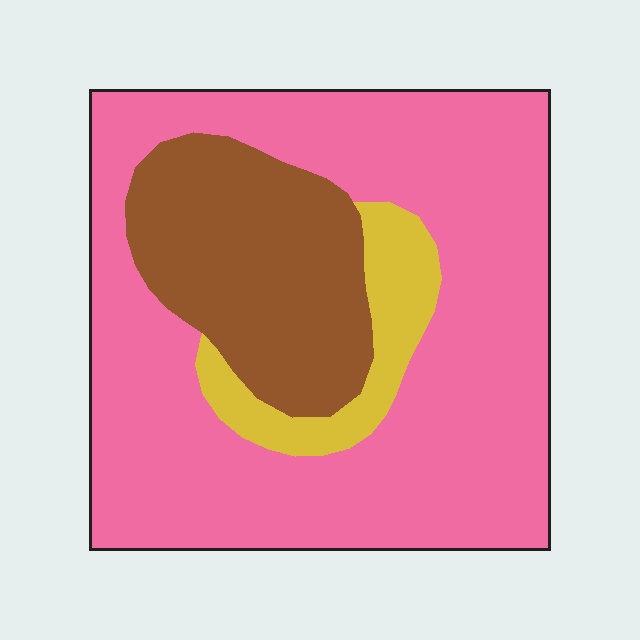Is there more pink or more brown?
Pink.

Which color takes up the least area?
Yellow, at roughly 10%.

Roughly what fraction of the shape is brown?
Brown takes up about one quarter (1/4) of the shape.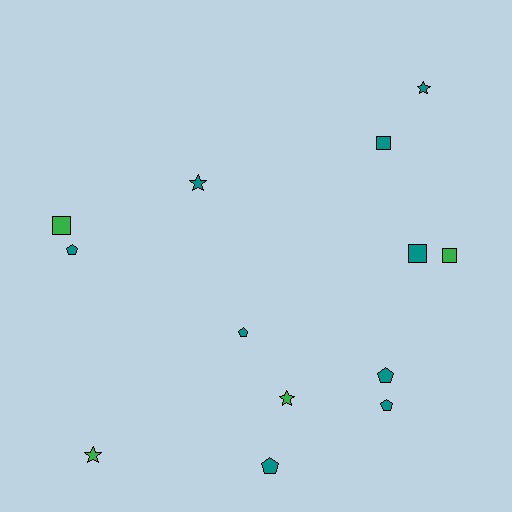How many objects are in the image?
There are 13 objects.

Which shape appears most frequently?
Pentagon, with 5 objects.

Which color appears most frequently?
Teal, with 9 objects.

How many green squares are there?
There are 2 green squares.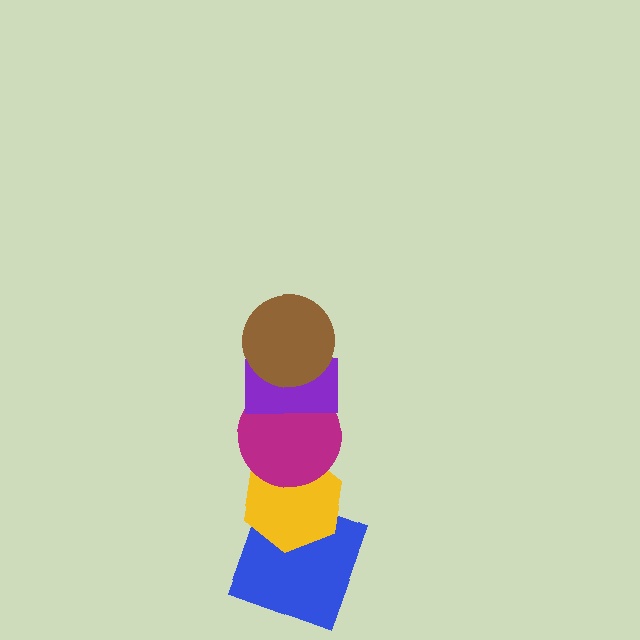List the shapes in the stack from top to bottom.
From top to bottom: the brown circle, the purple rectangle, the magenta circle, the yellow hexagon, the blue square.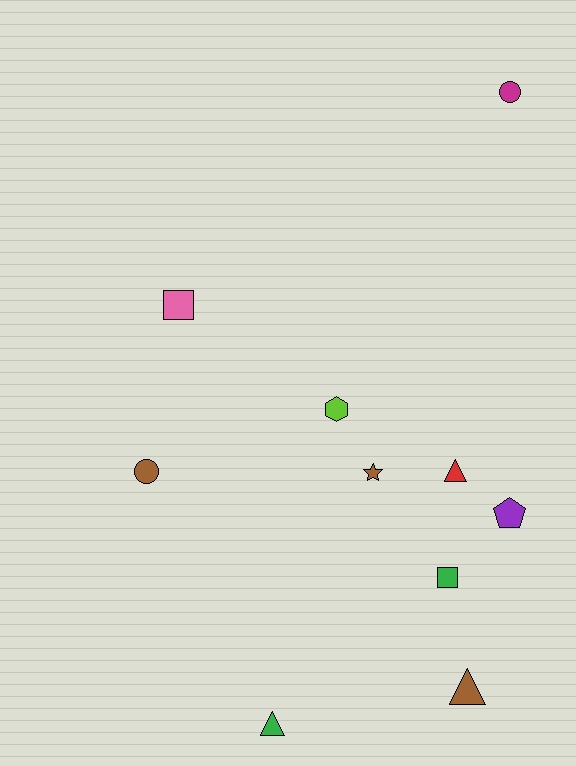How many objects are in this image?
There are 10 objects.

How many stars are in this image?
There is 1 star.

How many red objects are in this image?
There is 1 red object.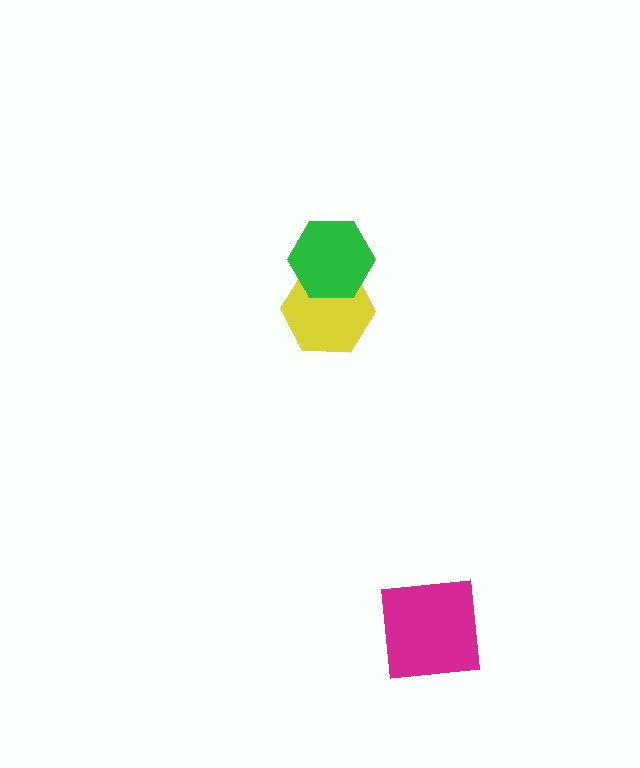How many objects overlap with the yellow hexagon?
1 object overlaps with the yellow hexagon.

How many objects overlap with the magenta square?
0 objects overlap with the magenta square.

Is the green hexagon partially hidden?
No, no other shape covers it.